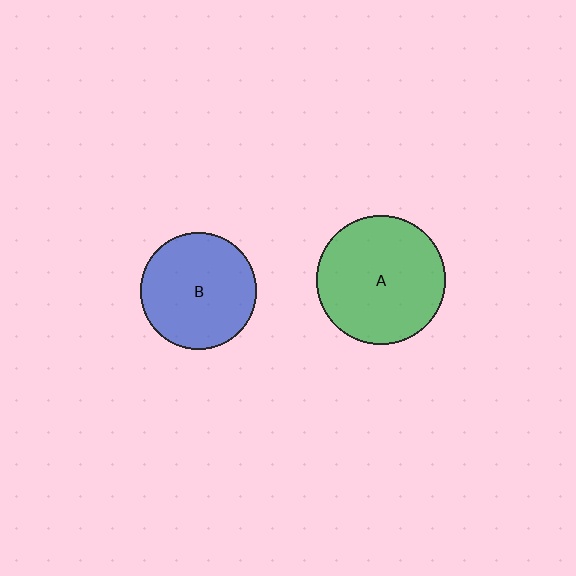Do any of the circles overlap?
No, none of the circles overlap.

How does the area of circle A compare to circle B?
Approximately 1.2 times.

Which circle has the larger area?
Circle A (green).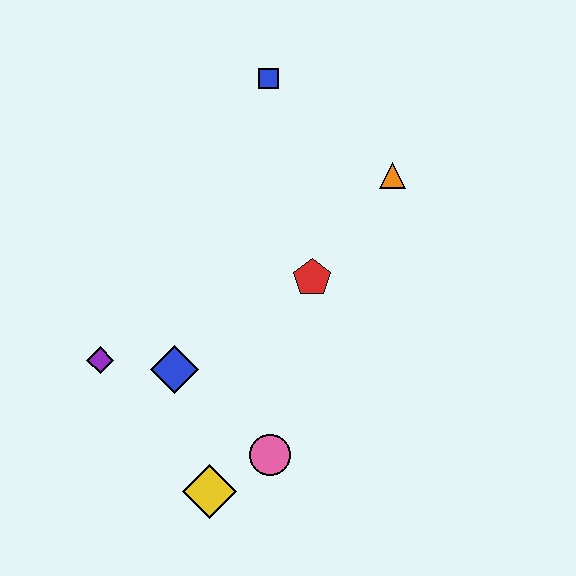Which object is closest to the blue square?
The orange triangle is closest to the blue square.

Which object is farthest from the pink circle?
The blue square is farthest from the pink circle.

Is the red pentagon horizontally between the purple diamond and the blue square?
No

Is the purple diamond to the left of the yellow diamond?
Yes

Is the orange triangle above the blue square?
No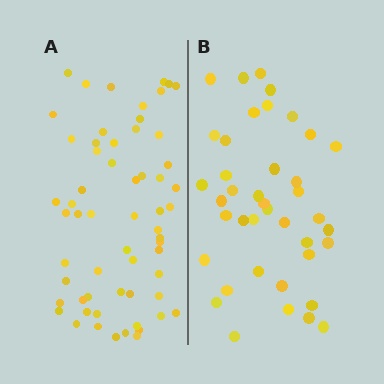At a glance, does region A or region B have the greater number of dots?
Region A (the left region) has more dots.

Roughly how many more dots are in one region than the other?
Region A has approximately 20 more dots than region B.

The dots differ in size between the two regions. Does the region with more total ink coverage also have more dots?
No. Region B has more total ink coverage because its dots are larger, but region A actually contains more individual dots. Total area can be misleading — the number of items is what matters here.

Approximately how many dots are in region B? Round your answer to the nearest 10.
About 40 dots.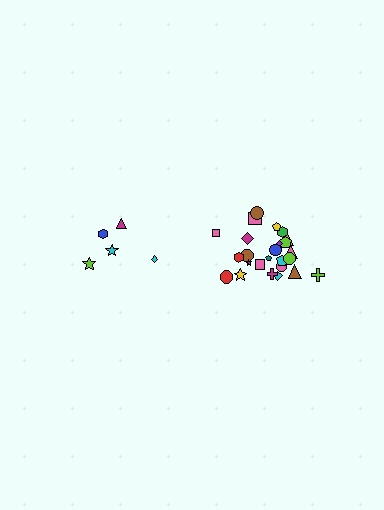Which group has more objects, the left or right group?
The right group.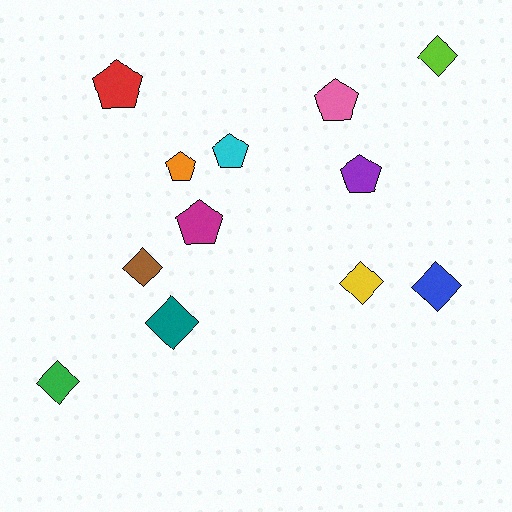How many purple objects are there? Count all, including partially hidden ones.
There is 1 purple object.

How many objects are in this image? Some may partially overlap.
There are 12 objects.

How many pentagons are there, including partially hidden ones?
There are 6 pentagons.